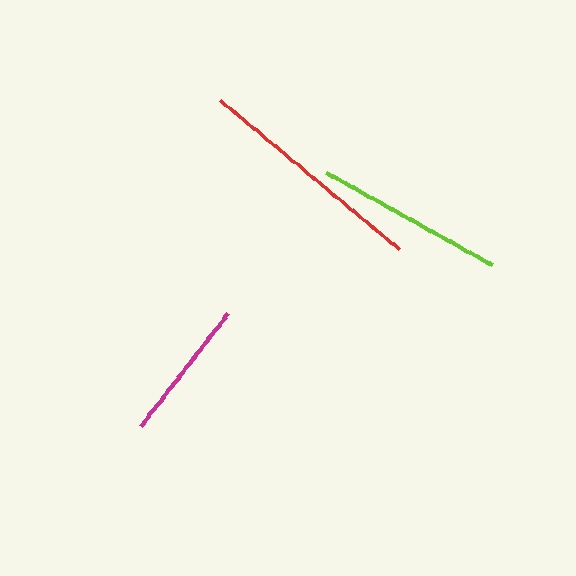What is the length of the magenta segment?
The magenta segment is approximately 143 pixels long.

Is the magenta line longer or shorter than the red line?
The red line is longer than the magenta line.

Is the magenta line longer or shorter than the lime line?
The lime line is longer than the magenta line.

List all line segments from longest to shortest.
From longest to shortest: red, lime, magenta.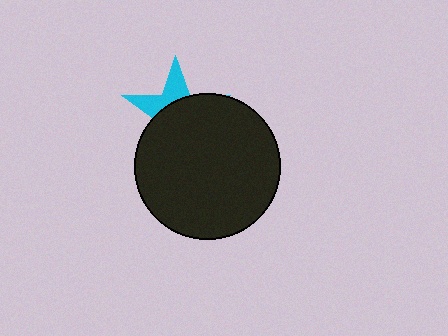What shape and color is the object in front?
The object in front is a black circle.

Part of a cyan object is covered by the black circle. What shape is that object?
It is a star.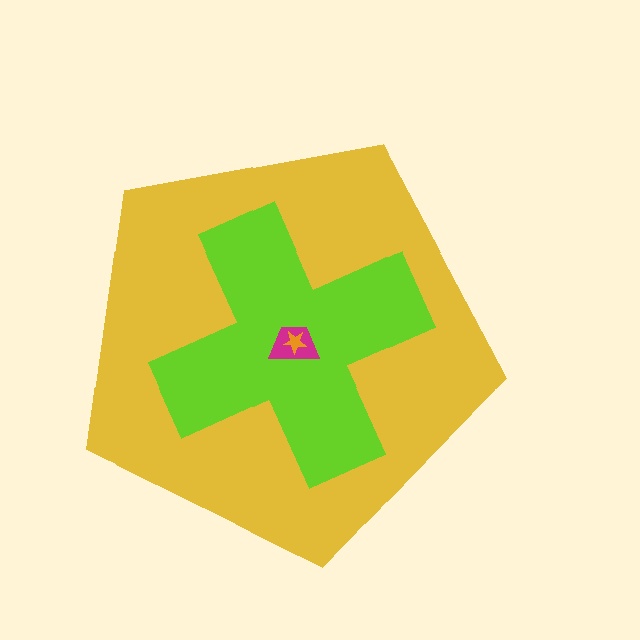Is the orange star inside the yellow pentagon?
Yes.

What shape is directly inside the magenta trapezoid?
The orange star.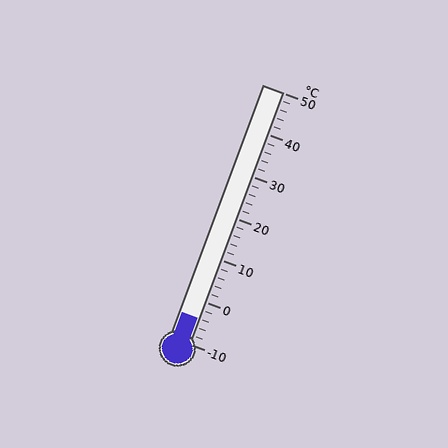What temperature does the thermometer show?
The thermometer shows approximately -4°C.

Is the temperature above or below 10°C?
The temperature is below 10°C.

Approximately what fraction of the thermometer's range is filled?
The thermometer is filled to approximately 10% of its range.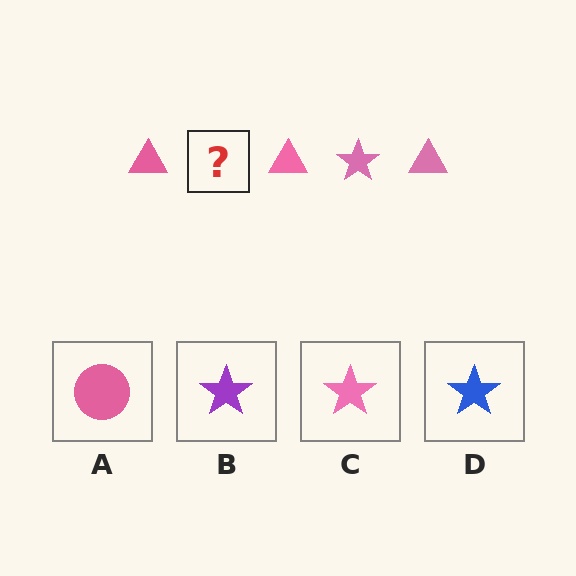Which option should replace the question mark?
Option C.